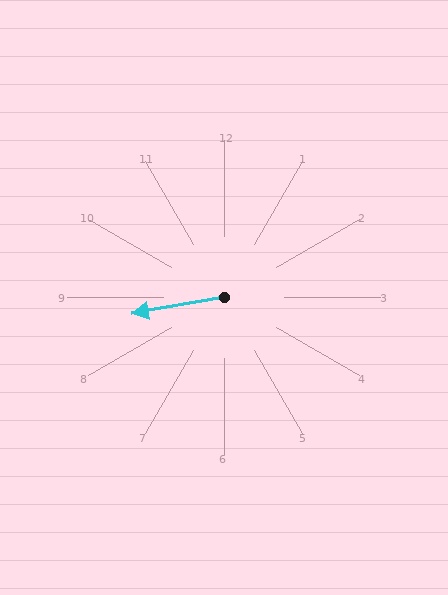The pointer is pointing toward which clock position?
Roughly 9 o'clock.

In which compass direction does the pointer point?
West.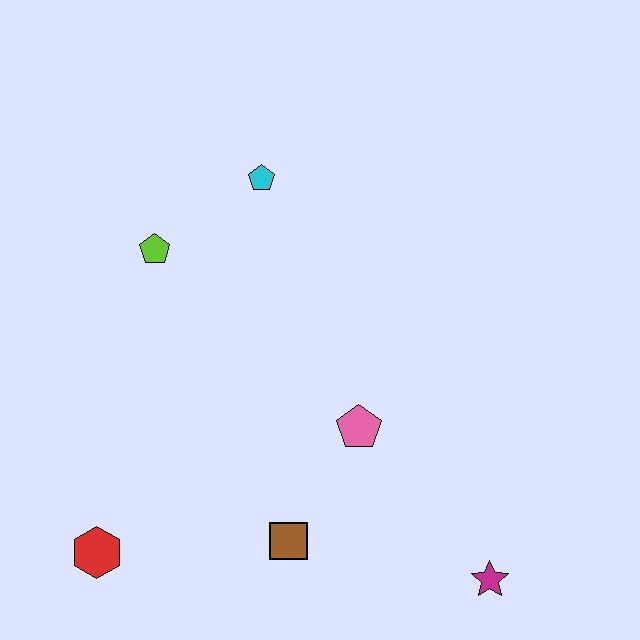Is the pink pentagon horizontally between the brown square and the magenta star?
Yes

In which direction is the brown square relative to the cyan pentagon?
The brown square is below the cyan pentagon.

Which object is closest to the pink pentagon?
The brown square is closest to the pink pentagon.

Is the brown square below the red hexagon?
No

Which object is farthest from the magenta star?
The lime pentagon is farthest from the magenta star.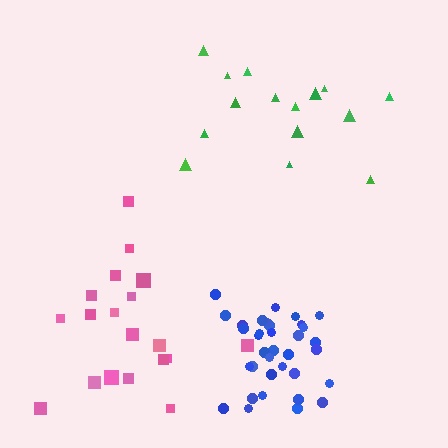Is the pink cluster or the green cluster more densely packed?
Pink.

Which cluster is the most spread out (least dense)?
Green.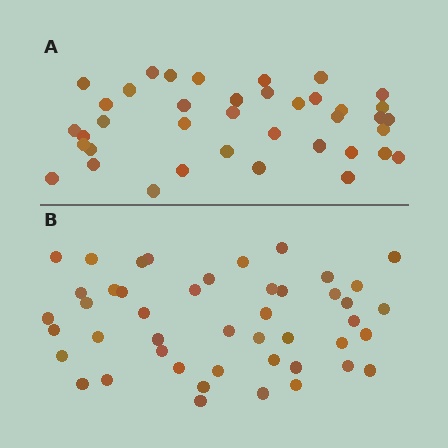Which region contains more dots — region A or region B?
Region B (the bottom region) has more dots.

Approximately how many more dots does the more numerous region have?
Region B has roughly 8 or so more dots than region A.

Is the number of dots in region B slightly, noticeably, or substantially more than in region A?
Region B has only slightly more — the two regions are fairly close. The ratio is roughly 1.2 to 1.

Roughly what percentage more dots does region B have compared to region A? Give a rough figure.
About 20% more.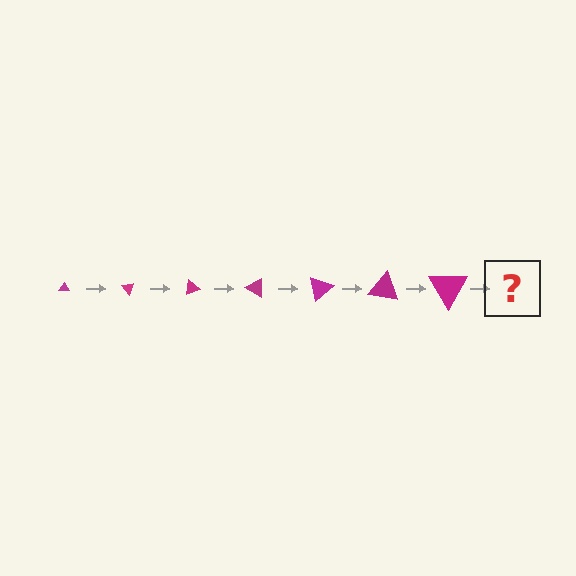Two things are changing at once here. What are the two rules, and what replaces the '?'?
The two rules are that the triangle grows larger each step and it rotates 50 degrees each step. The '?' should be a triangle, larger than the previous one and rotated 350 degrees from the start.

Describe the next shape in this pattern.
It should be a triangle, larger than the previous one and rotated 350 degrees from the start.